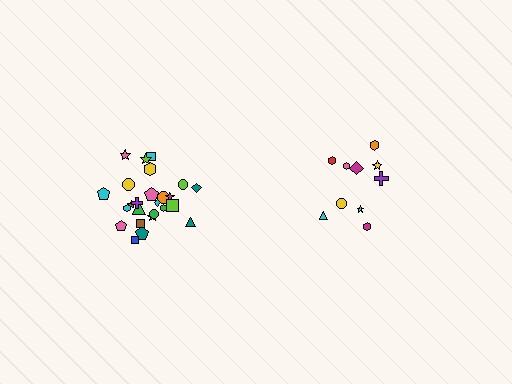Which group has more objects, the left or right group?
The left group.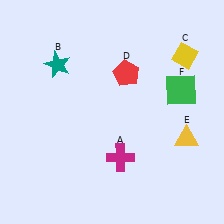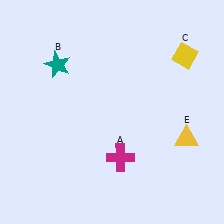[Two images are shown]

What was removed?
The green square (F), the red pentagon (D) were removed in Image 2.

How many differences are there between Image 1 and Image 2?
There are 2 differences between the two images.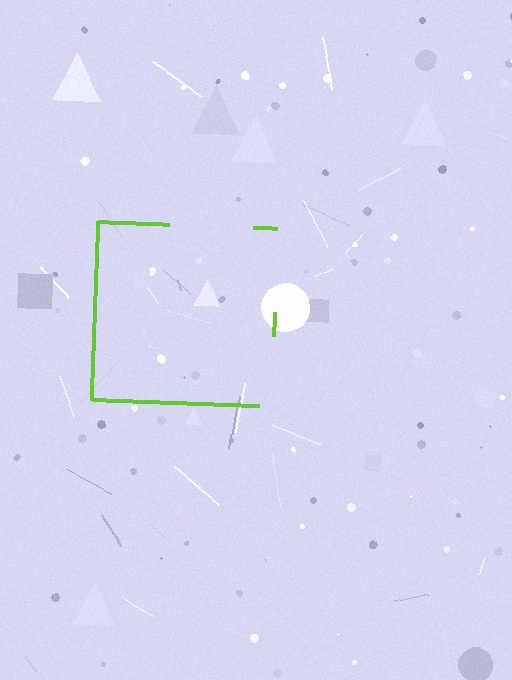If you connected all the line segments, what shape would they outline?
They would outline a square.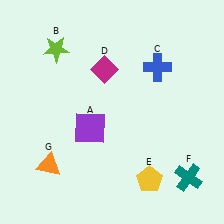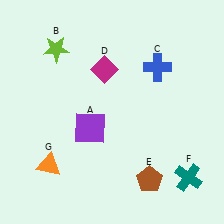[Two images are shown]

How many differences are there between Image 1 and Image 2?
There is 1 difference between the two images.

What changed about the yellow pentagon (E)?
In Image 1, E is yellow. In Image 2, it changed to brown.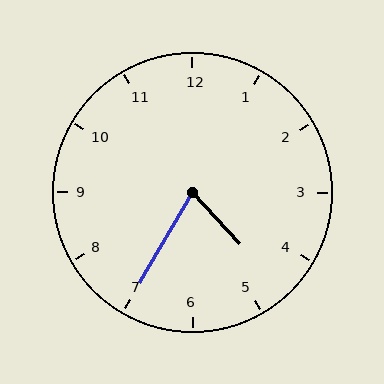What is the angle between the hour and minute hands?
Approximately 72 degrees.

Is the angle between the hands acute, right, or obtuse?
It is acute.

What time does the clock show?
4:35.